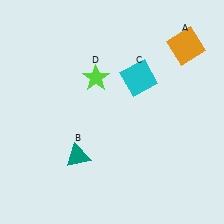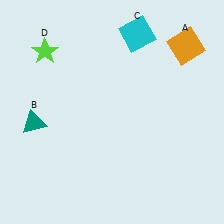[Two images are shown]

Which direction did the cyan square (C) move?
The cyan square (C) moved up.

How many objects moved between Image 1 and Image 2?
3 objects moved between the two images.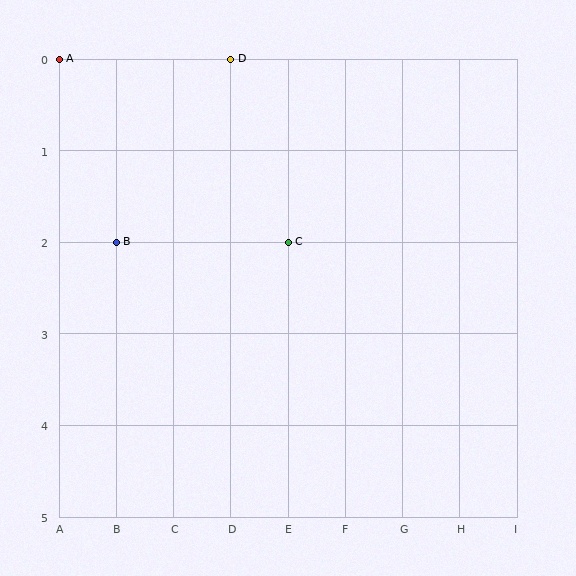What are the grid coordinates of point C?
Point C is at grid coordinates (E, 2).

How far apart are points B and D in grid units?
Points B and D are 2 columns and 2 rows apart (about 2.8 grid units diagonally).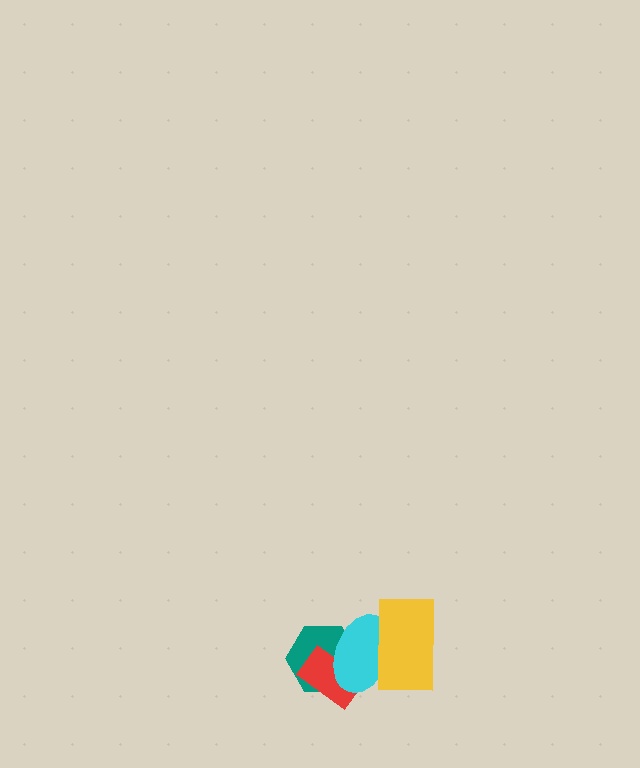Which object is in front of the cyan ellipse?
The yellow rectangle is in front of the cyan ellipse.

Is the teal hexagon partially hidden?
Yes, it is partially covered by another shape.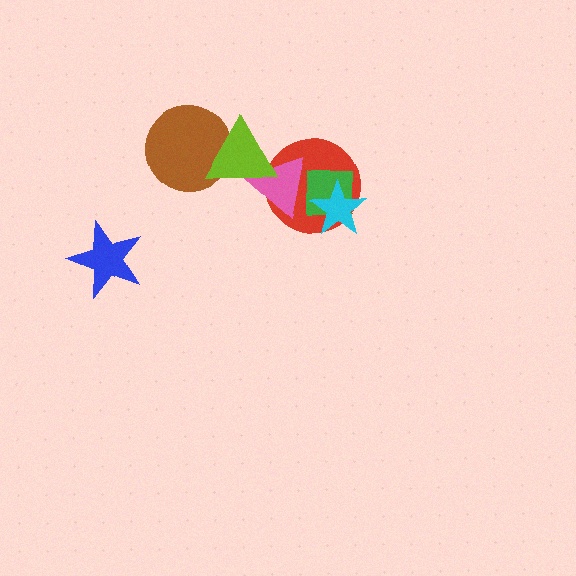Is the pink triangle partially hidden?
Yes, it is partially covered by another shape.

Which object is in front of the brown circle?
The lime triangle is in front of the brown circle.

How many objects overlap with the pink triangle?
3 objects overlap with the pink triangle.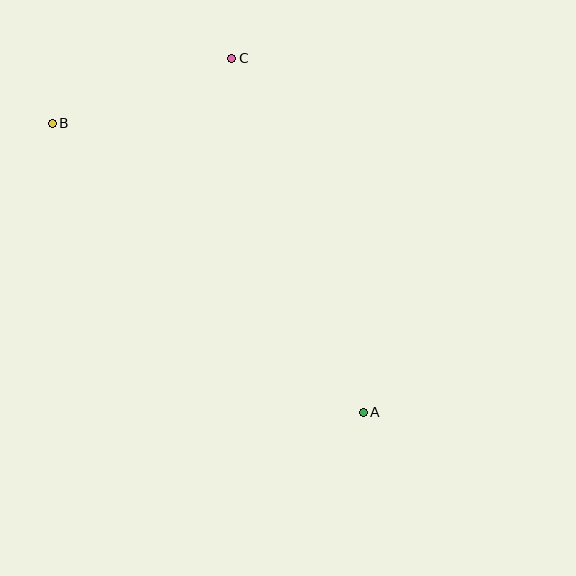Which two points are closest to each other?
Points B and C are closest to each other.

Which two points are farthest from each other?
Points A and B are farthest from each other.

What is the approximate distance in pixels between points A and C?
The distance between A and C is approximately 377 pixels.